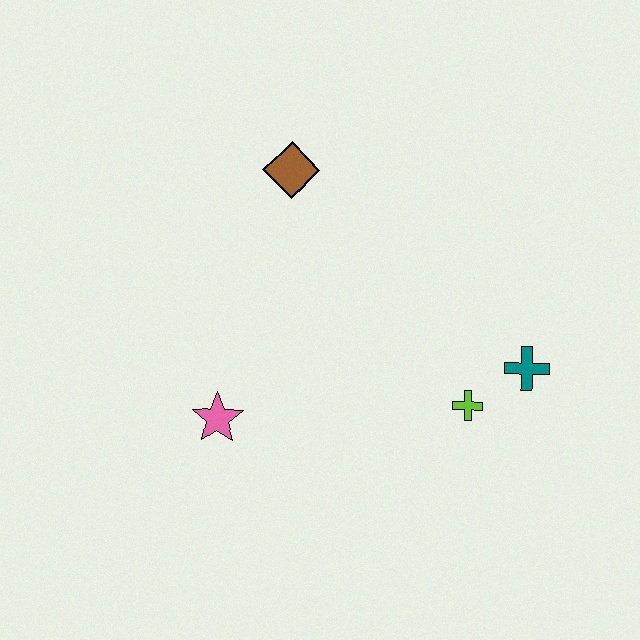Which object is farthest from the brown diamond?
The teal cross is farthest from the brown diamond.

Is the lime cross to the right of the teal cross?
No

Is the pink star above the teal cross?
No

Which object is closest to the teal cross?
The lime cross is closest to the teal cross.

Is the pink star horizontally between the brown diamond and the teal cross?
No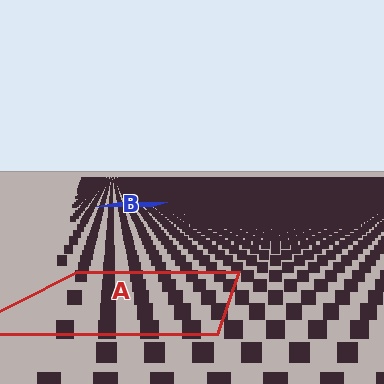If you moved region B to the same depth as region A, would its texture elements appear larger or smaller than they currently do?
They would appear larger. At a closer depth, the same texture elements are projected at a bigger on-screen size.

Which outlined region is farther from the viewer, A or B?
Region B is farther from the viewer — the texture elements inside it appear smaller and more densely packed.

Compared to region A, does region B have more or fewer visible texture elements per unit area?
Region B has more texture elements per unit area — they are packed more densely because it is farther away.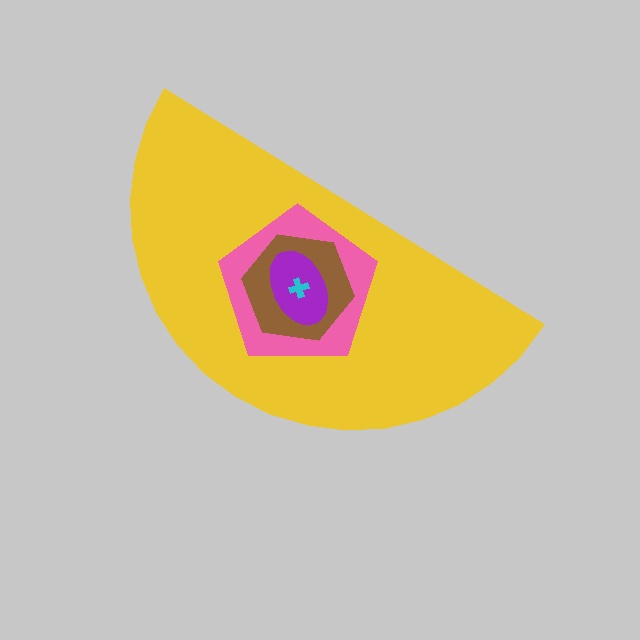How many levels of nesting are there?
5.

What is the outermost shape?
The yellow semicircle.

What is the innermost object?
The cyan cross.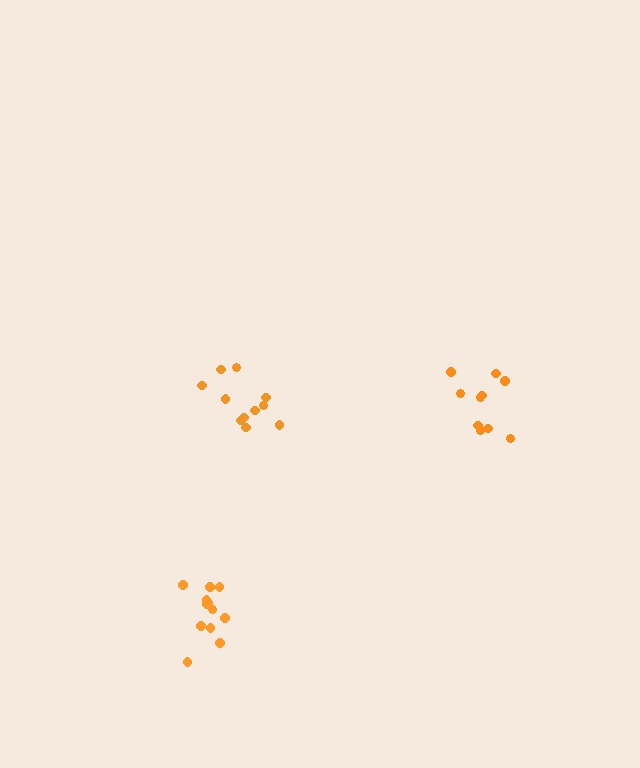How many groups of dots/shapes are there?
There are 3 groups.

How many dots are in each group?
Group 1: 11 dots, Group 2: 10 dots, Group 3: 12 dots (33 total).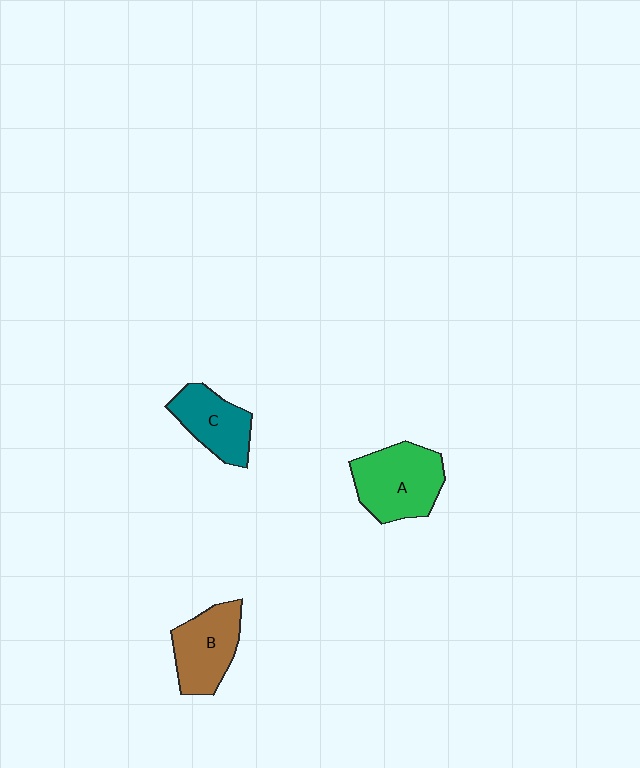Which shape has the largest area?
Shape A (green).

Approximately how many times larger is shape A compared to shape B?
Approximately 1.2 times.